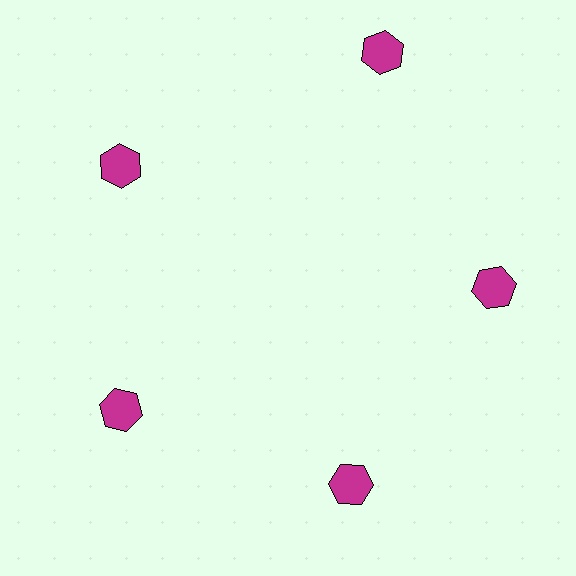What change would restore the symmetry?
The symmetry would be restored by moving it inward, back onto the ring so that all 5 hexagons sit at equal angles and equal distance from the center.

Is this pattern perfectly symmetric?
No. The 5 magenta hexagons are arranged in a ring, but one element near the 1 o'clock position is pushed outward from the center, breaking the 5-fold rotational symmetry.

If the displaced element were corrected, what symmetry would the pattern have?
It would have 5-fold rotational symmetry — the pattern would map onto itself every 72 degrees.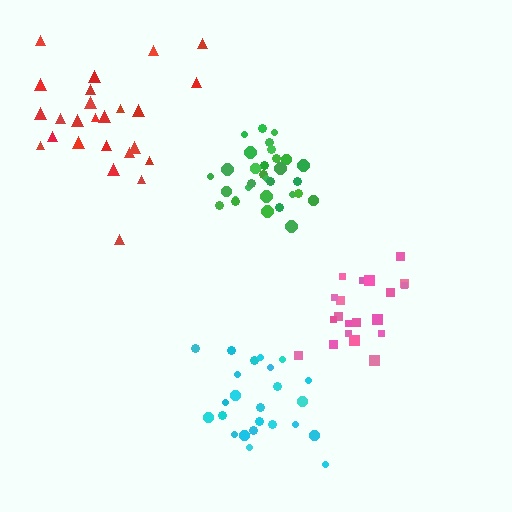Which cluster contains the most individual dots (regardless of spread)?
Green (31).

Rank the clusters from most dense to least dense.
green, cyan, pink, red.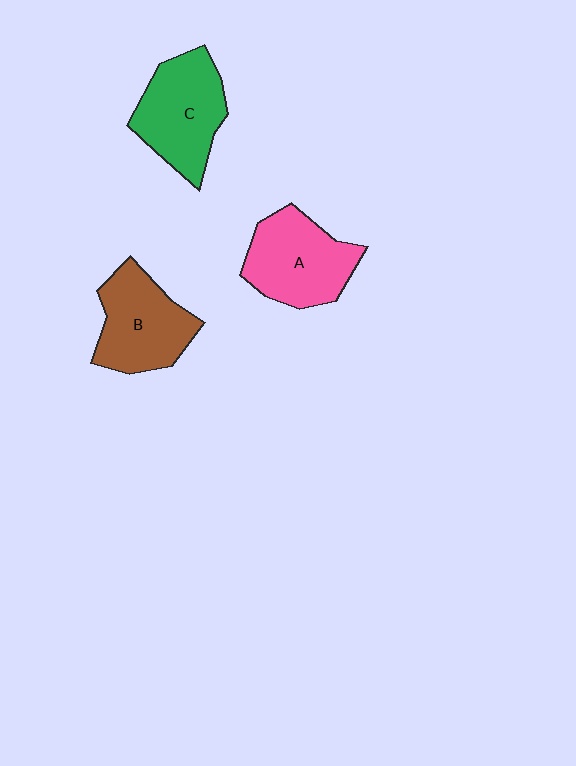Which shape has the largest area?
Shape C (green).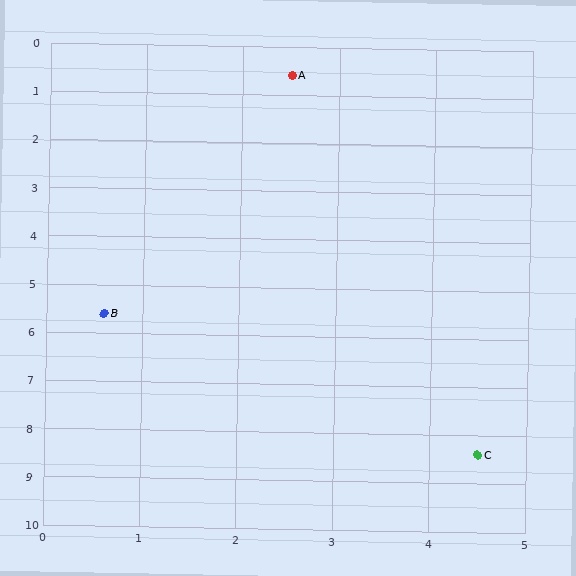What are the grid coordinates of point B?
Point B is at approximately (0.6, 5.6).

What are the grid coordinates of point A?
Point A is at approximately (2.5, 0.6).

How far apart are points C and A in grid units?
Points C and A are about 8.1 grid units apart.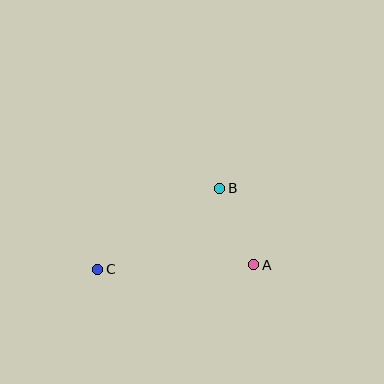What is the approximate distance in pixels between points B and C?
The distance between B and C is approximately 146 pixels.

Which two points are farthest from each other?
Points A and C are farthest from each other.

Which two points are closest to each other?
Points A and B are closest to each other.